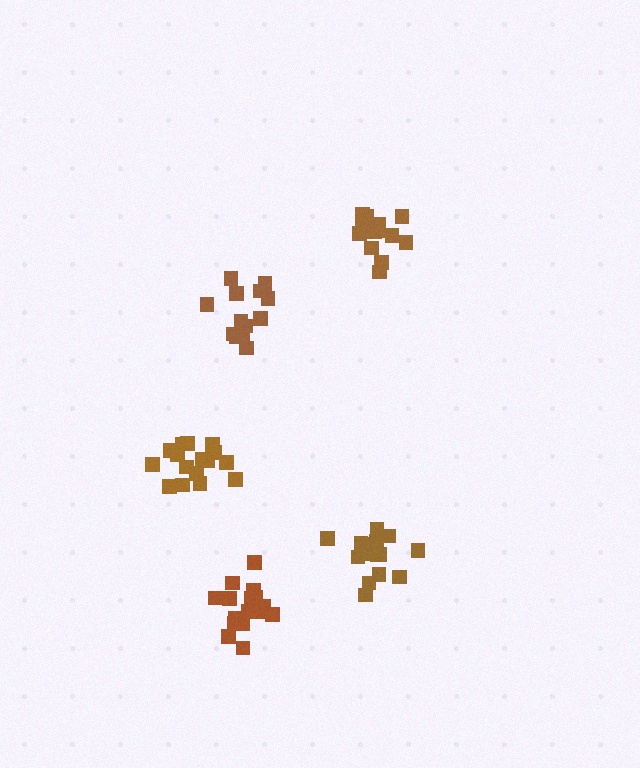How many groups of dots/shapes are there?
There are 5 groups.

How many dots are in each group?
Group 1: 16 dots, Group 2: 13 dots, Group 3: 17 dots, Group 4: 14 dots, Group 5: 16 dots (76 total).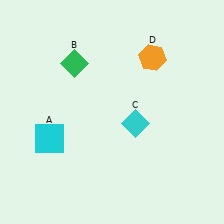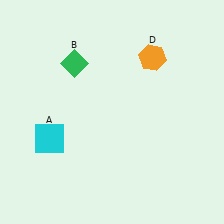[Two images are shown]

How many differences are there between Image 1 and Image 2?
There is 1 difference between the two images.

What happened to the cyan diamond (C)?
The cyan diamond (C) was removed in Image 2. It was in the bottom-right area of Image 1.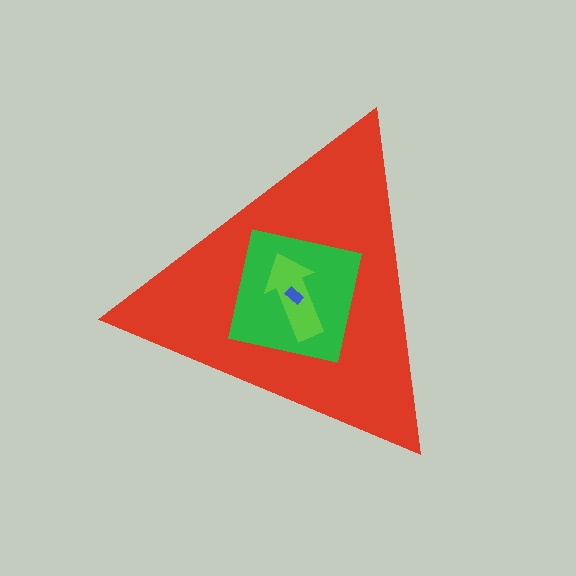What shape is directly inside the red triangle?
The green square.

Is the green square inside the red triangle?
Yes.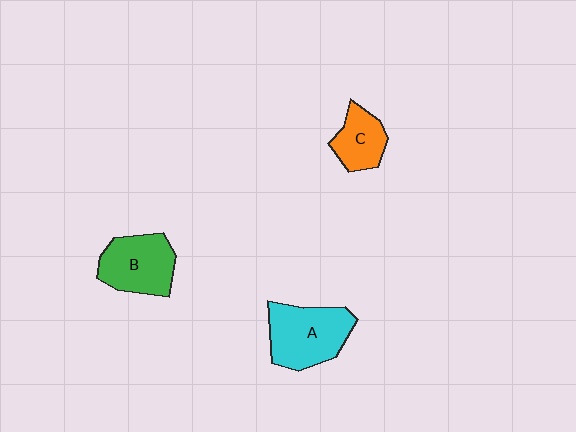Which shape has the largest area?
Shape A (cyan).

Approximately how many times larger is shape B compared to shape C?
Approximately 1.5 times.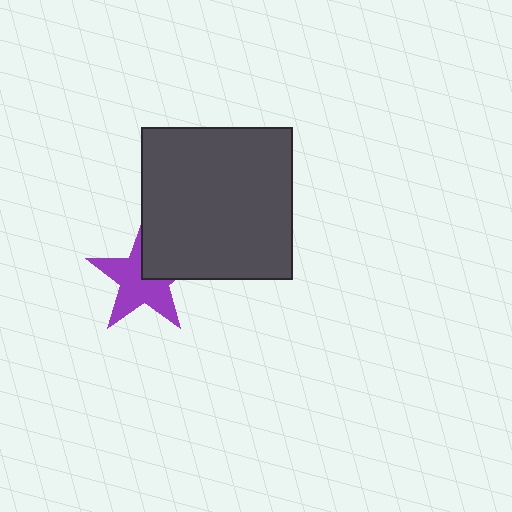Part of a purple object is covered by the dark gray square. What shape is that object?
It is a star.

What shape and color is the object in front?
The object in front is a dark gray square.